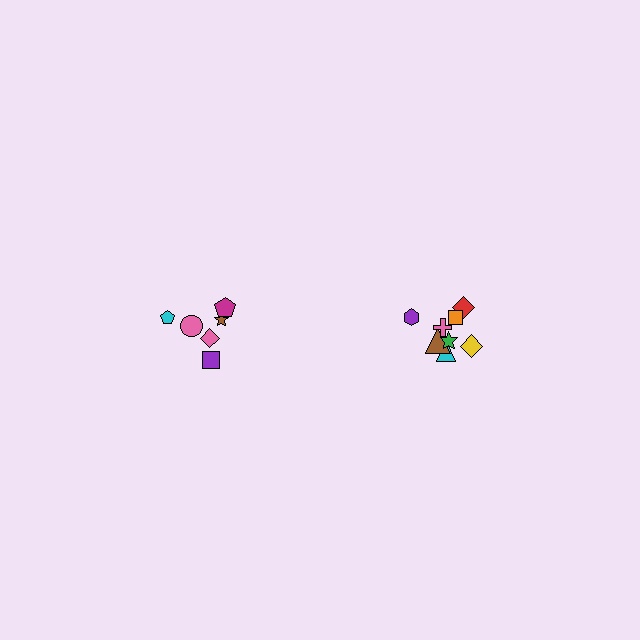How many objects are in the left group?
There are 6 objects.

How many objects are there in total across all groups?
There are 14 objects.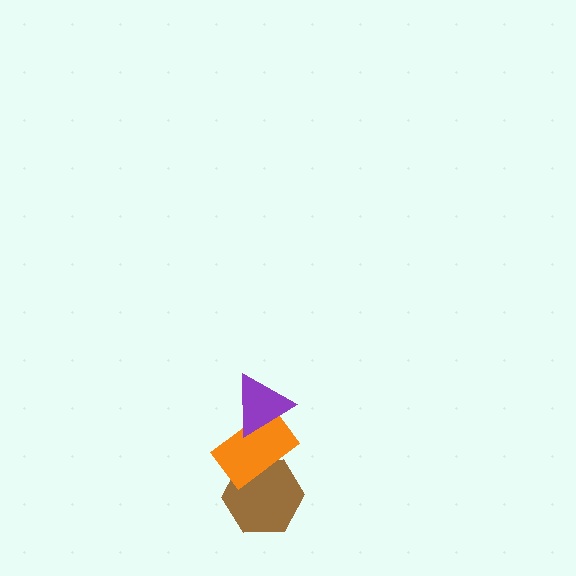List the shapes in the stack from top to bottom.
From top to bottom: the purple triangle, the orange rectangle, the brown hexagon.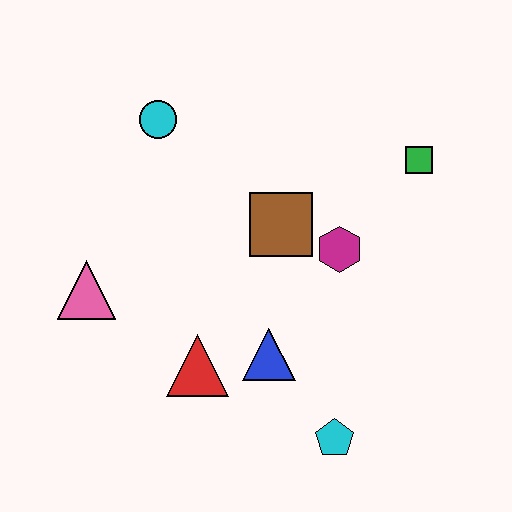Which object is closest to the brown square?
The magenta hexagon is closest to the brown square.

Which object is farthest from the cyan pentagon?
The cyan circle is farthest from the cyan pentagon.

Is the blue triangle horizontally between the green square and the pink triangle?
Yes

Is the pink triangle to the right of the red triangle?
No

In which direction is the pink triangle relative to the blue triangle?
The pink triangle is to the left of the blue triangle.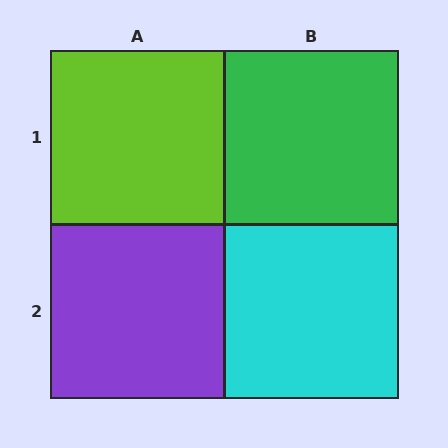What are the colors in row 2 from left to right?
Purple, cyan.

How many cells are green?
1 cell is green.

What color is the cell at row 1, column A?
Lime.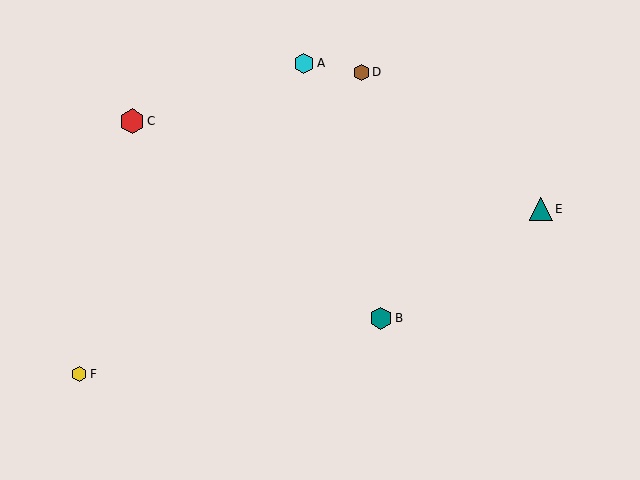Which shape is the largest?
The red hexagon (labeled C) is the largest.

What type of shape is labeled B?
Shape B is a teal hexagon.